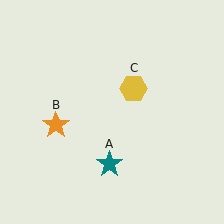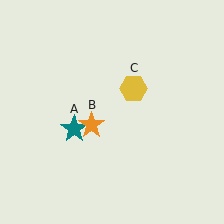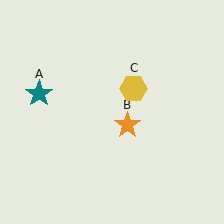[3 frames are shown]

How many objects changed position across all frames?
2 objects changed position: teal star (object A), orange star (object B).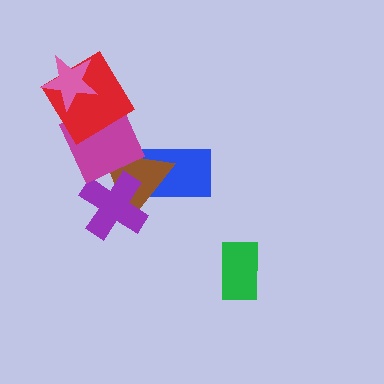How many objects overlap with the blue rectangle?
3 objects overlap with the blue rectangle.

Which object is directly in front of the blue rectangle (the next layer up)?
The brown triangle is directly in front of the blue rectangle.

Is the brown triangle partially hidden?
Yes, it is partially covered by another shape.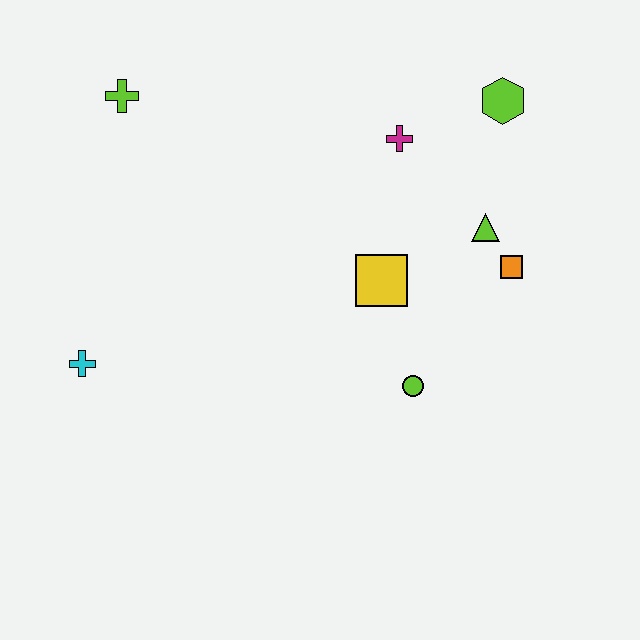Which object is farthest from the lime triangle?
The cyan cross is farthest from the lime triangle.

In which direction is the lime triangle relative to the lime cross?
The lime triangle is to the right of the lime cross.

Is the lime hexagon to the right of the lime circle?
Yes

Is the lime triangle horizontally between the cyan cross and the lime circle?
No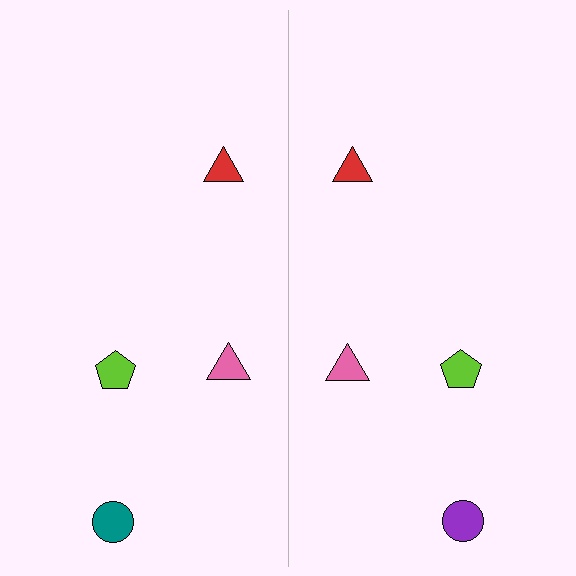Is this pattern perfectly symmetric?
No, the pattern is not perfectly symmetric. The purple circle on the right side breaks the symmetry — its mirror counterpart is teal.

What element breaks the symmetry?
The purple circle on the right side breaks the symmetry — its mirror counterpart is teal.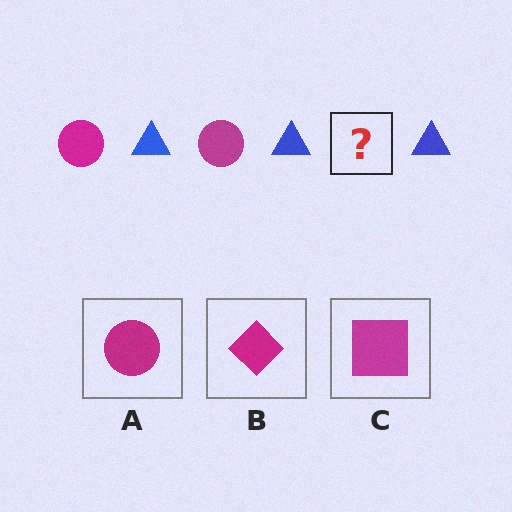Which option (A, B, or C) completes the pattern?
A.